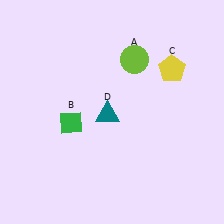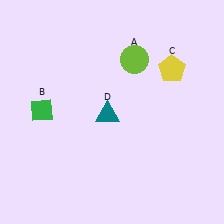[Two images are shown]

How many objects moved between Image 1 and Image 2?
1 object moved between the two images.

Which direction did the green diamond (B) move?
The green diamond (B) moved left.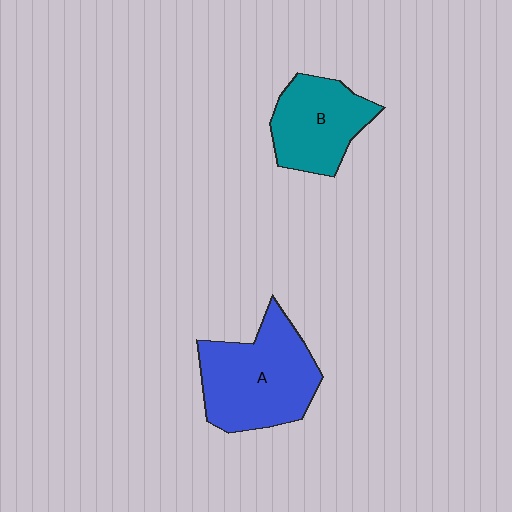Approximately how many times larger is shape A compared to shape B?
Approximately 1.4 times.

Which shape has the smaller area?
Shape B (teal).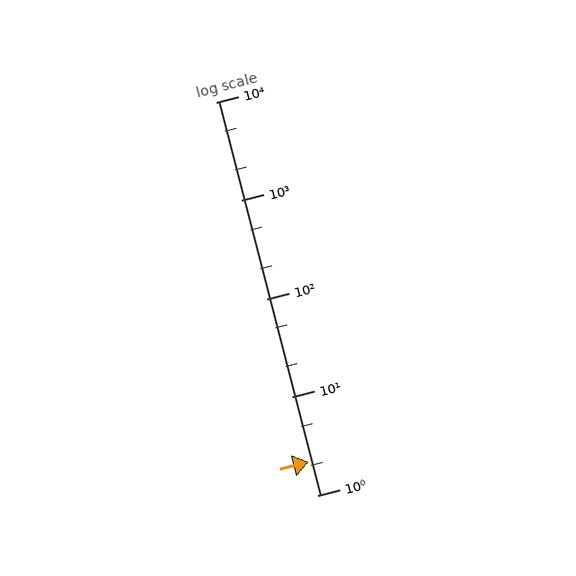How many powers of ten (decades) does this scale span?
The scale spans 4 decades, from 1 to 10000.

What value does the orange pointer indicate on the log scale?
The pointer indicates approximately 2.2.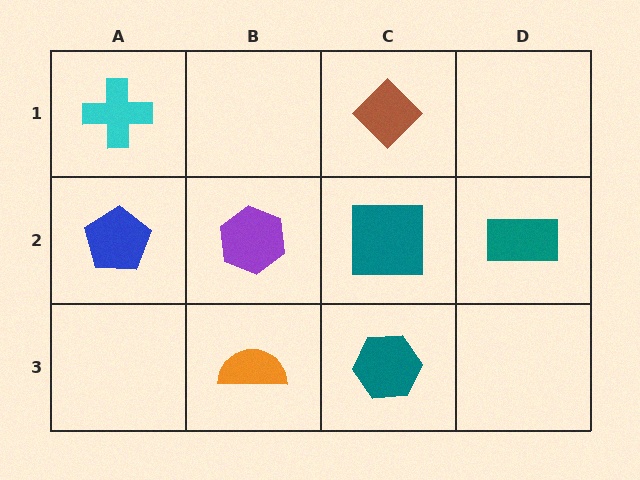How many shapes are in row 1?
2 shapes.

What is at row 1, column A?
A cyan cross.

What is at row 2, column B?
A purple hexagon.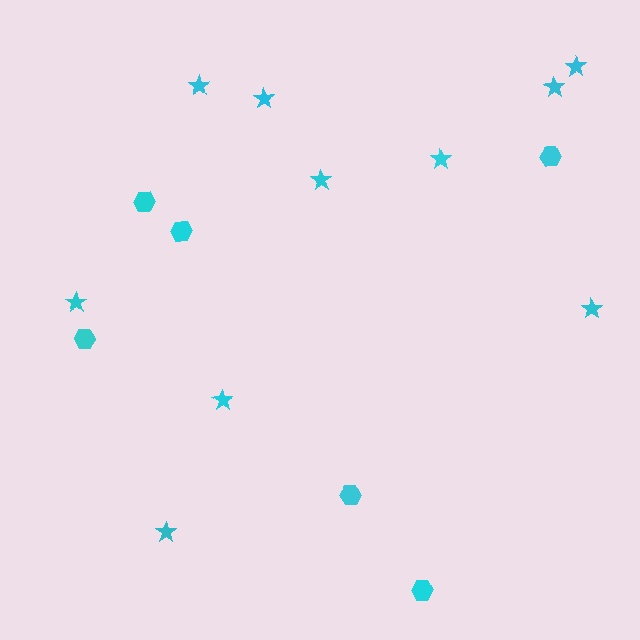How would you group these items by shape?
There are 2 groups: one group of hexagons (6) and one group of stars (10).